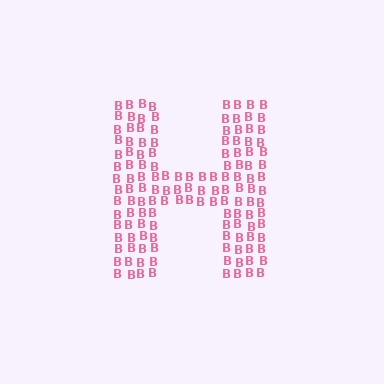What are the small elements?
The small elements are letter B's.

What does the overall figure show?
The overall figure shows the letter H.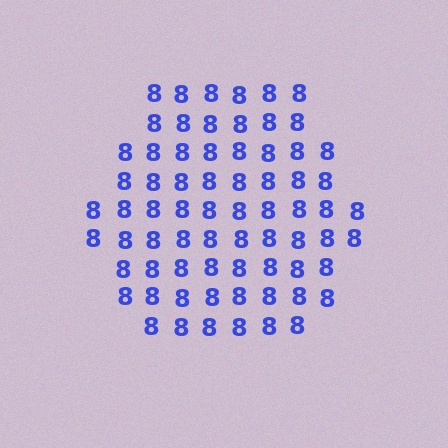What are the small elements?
The small elements are digit 8's.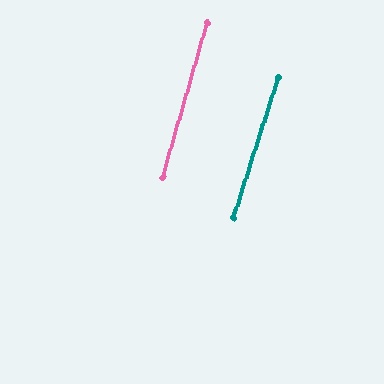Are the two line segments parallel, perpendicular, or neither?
Parallel — their directions differ by only 1.8°.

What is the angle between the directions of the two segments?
Approximately 2 degrees.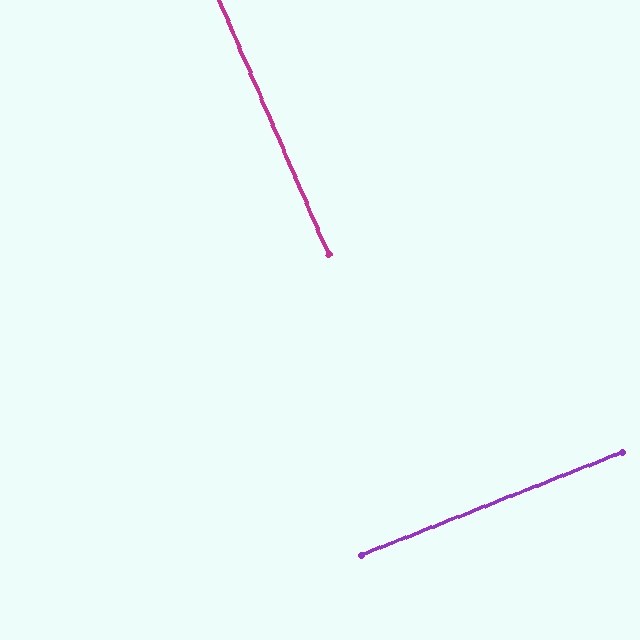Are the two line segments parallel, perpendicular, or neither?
Perpendicular — they meet at approximately 88°.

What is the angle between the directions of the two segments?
Approximately 88 degrees.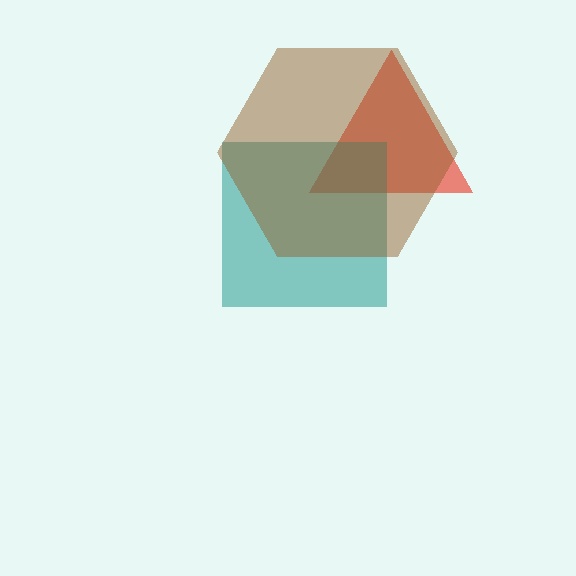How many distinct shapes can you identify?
There are 3 distinct shapes: a red triangle, a teal square, a brown hexagon.